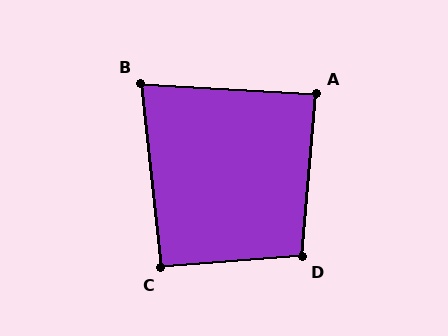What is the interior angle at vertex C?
Approximately 92 degrees (approximately right).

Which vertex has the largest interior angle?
D, at approximately 99 degrees.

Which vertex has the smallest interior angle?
B, at approximately 81 degrees.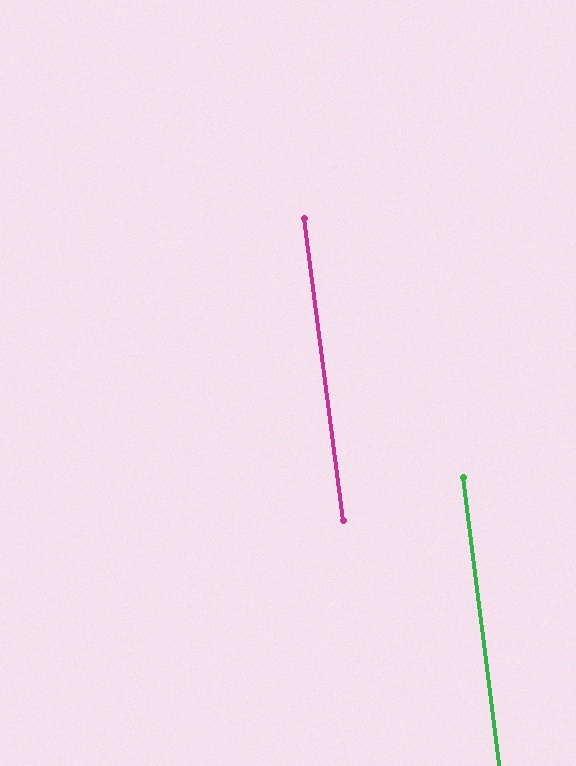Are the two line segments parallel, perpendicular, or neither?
Parallel — their directions differ by only 0.1°.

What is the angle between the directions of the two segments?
Approximately 0 degrees.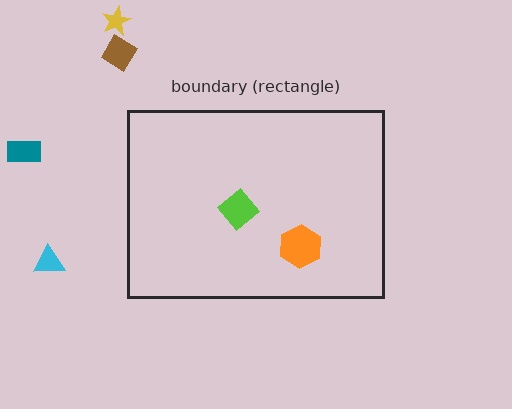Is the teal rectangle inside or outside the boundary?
Outside.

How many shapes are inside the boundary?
2 inside, 4 outside.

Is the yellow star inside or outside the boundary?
Outside.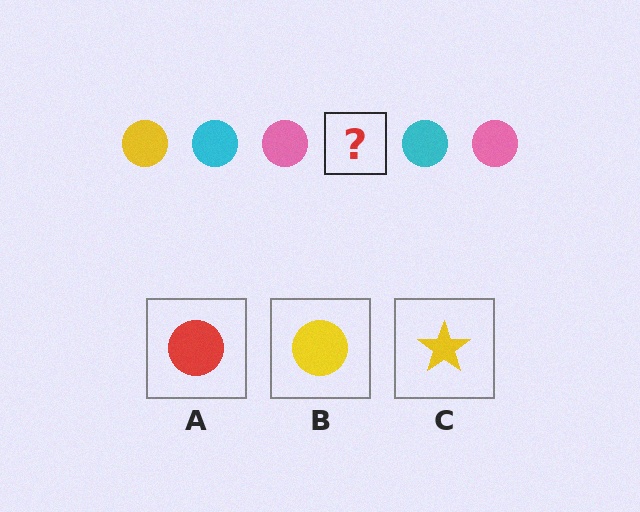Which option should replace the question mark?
Option B.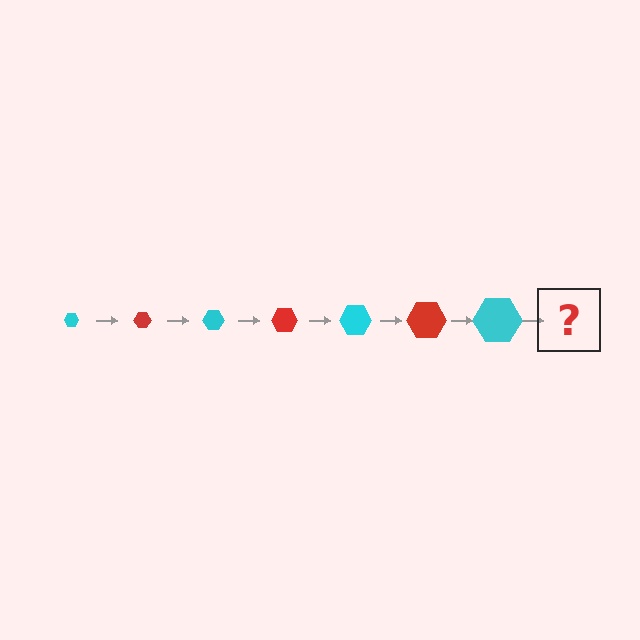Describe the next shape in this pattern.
It should be a red hexagon, larger than the previous one.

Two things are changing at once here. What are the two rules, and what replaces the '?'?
The two rules are that the hexagon grows larger each step and the color cycles through cyan and red. The '?' should be a red hexagon, larger than the previous one.